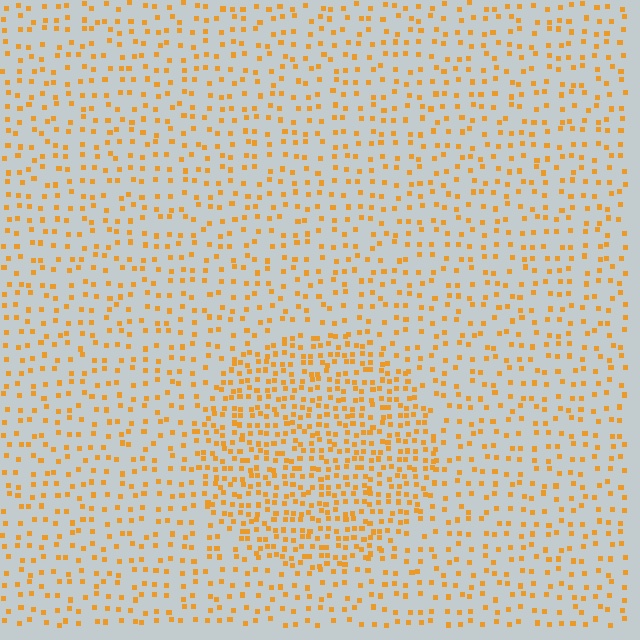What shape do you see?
I see a circle.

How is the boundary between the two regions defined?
The boundary is defined by a change in element density (approximately 2.1x ratio). All elements are the same color, size, and shape.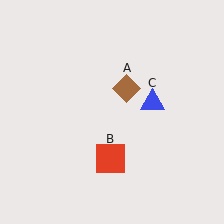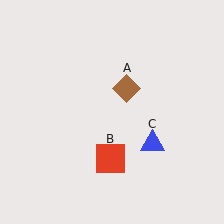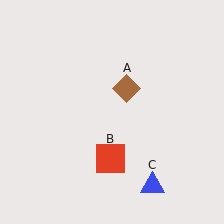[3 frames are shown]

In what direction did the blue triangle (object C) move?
The blue triangle (object C) moved down.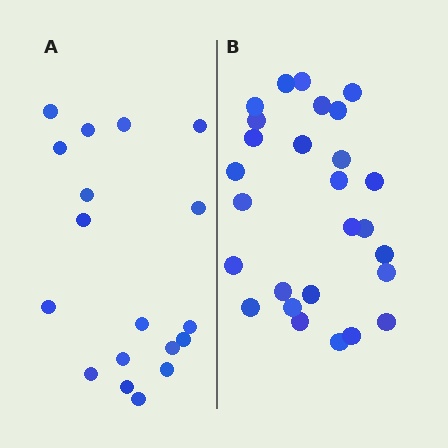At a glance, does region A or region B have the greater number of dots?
Region B (the right region) has more dots.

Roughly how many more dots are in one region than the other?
Region B has roughly 8 or so more dots than region A.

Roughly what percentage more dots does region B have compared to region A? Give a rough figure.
About 50% more.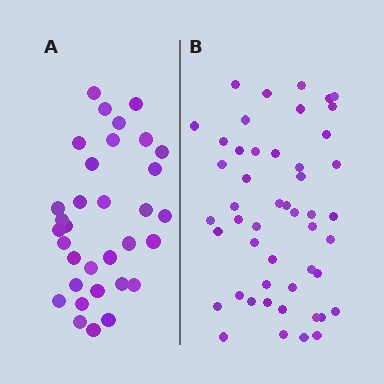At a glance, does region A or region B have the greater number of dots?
Region B (the right region) has more dots.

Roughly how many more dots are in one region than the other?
Region B has approximately 15 more dots than region A.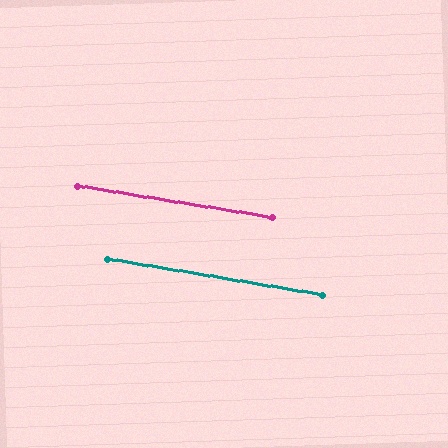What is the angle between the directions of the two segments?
Approximately 0 degrees.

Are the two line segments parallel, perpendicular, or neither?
Parallel — their directions differ by only 0.5°.